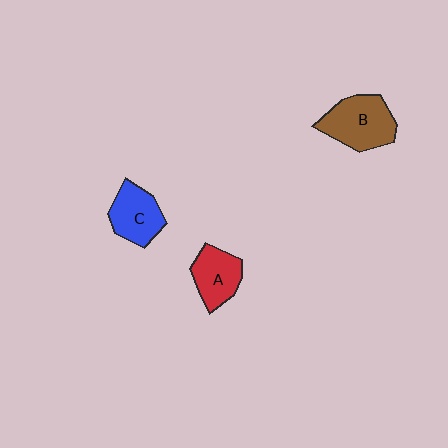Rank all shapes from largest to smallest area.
From largest to smallest: B (brown), C (blue), A (red).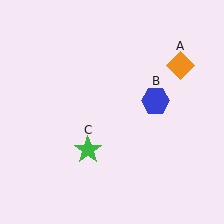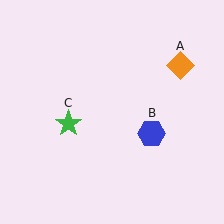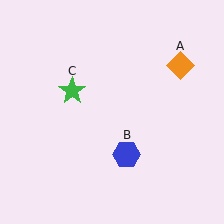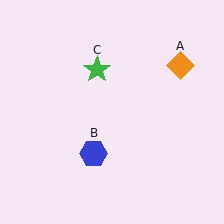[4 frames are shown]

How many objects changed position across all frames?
2 objects changed position: blue hexagon (object B), green star (object C).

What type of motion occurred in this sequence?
The blue hexagon (object B), green star (object C) rotated clockwise around the center of the scene.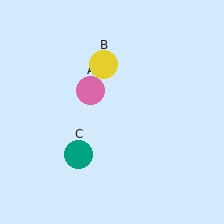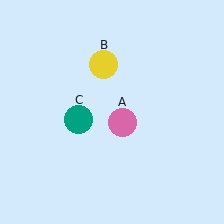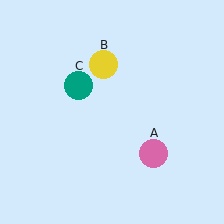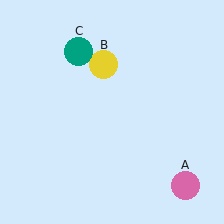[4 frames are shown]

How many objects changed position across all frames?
2 objects changed position: pink circle (object A), teal circle (object C).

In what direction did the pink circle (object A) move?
The pink circle (object A) moved down and to the right.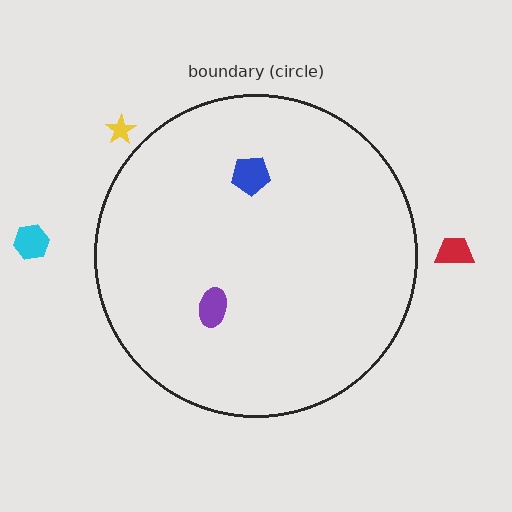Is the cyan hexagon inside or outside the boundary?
Outside.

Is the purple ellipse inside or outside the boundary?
Inside.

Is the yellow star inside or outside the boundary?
Outside.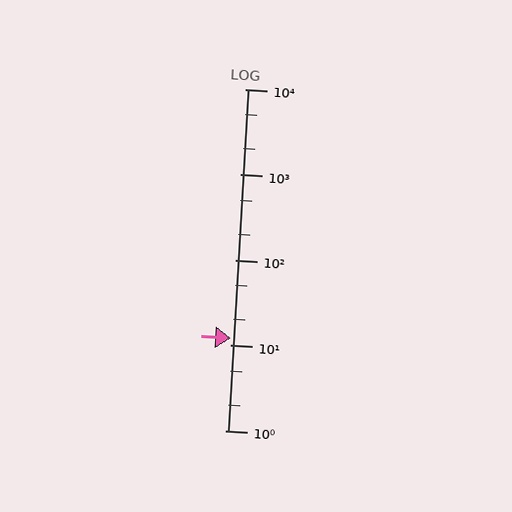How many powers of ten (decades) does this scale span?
The scale spans 4 decades, from 1 to 10000.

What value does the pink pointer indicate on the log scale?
The pointer indicates approximately 12.